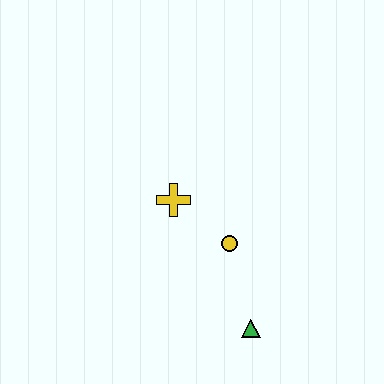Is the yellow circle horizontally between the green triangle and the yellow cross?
Yes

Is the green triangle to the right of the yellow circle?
Yes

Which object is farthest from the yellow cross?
The green triangle is farthest from the yellow cross.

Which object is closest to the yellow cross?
The yellow circle is closest to the yellow cross.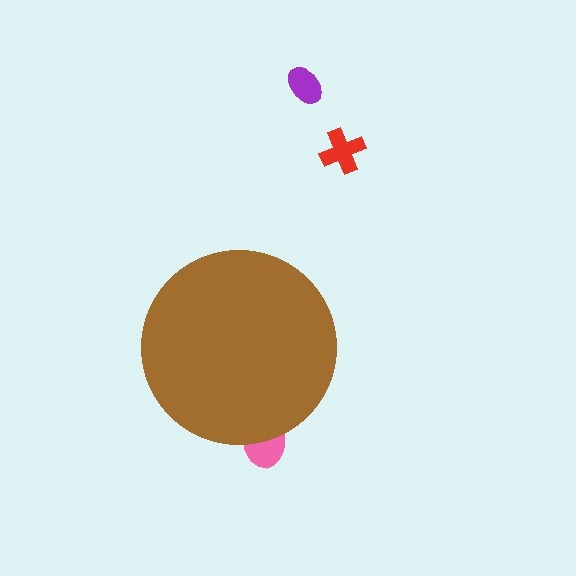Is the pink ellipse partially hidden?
Yes, the pink ellipse is partially hidden behind the brown circle.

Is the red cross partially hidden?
No, the red cross is fully visible.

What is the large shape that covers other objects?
A brown circle.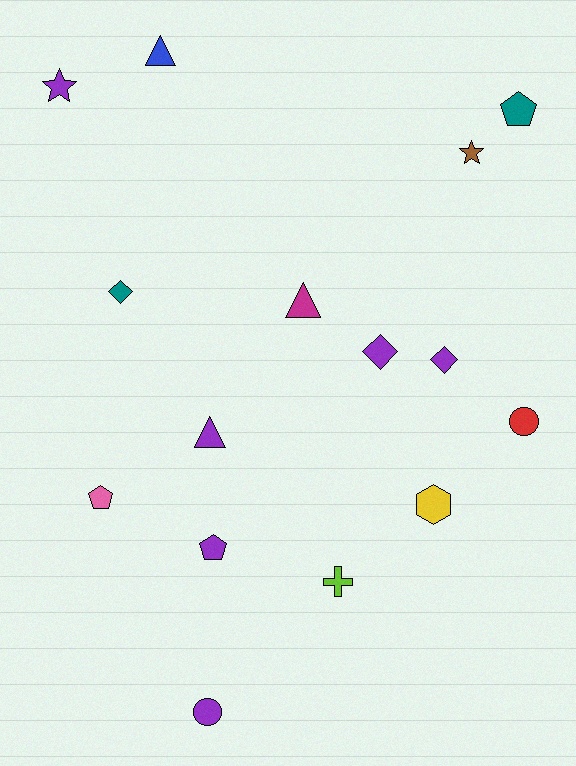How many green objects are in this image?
There are no green objects.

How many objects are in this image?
There are 15 objects.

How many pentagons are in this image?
There are 3 pentagons.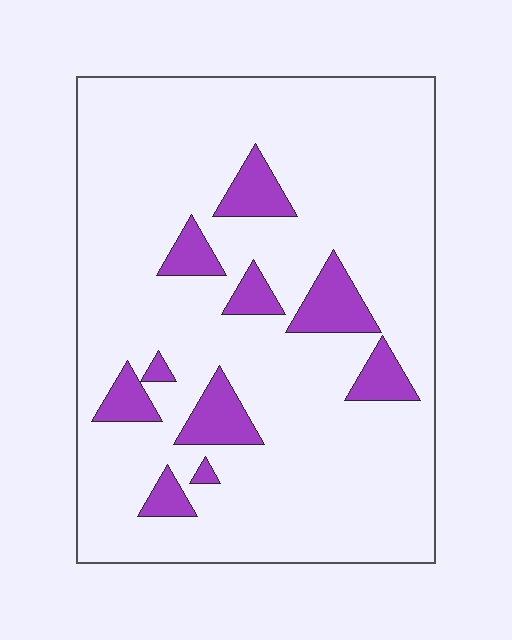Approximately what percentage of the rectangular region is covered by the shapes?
Approximately 15%.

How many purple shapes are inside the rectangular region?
10.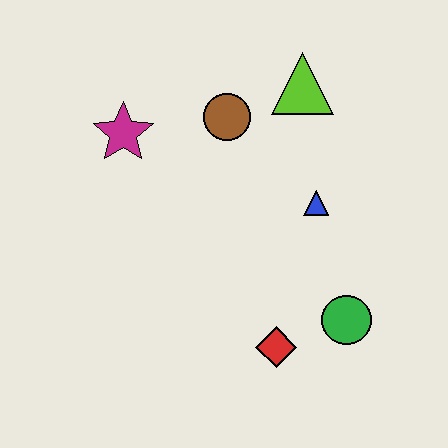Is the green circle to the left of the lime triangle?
No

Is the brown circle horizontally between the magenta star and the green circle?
Yes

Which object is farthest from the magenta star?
The green circle is farthest from the magenta star.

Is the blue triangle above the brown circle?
No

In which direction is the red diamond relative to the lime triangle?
The red diamond is below the lime triangle.